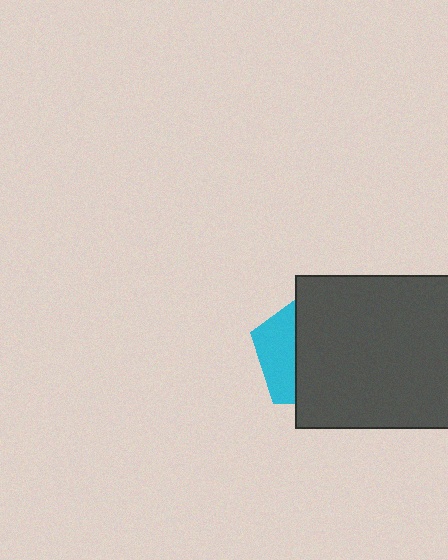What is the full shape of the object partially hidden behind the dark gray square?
The partially hidden object is a cyan pentagon.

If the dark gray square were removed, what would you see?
You would see the complete cyan pentagon.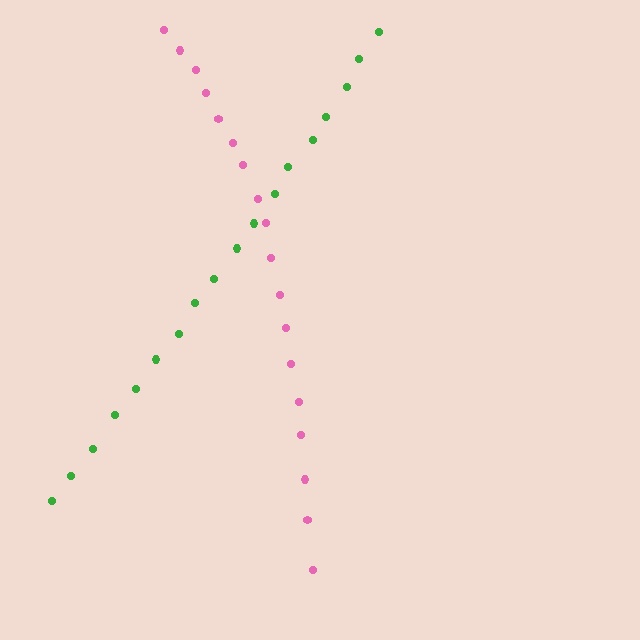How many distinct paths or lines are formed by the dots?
There are 2 distinct paths.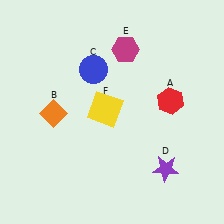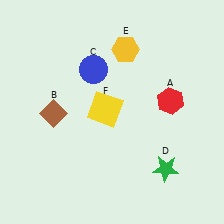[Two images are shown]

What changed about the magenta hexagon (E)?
In Image 1, E is magenta. In Image 2, it changed to yellow.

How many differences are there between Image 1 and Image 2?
There are 3 differences between the two images.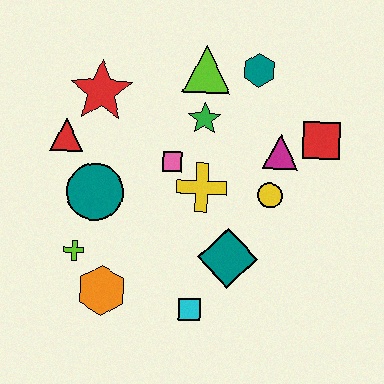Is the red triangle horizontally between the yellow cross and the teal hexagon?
No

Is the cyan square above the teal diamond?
No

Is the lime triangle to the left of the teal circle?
No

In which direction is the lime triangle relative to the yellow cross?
The lime triangle is above the yellow cross.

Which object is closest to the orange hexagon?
The lime cross is closest to the orange hexagon.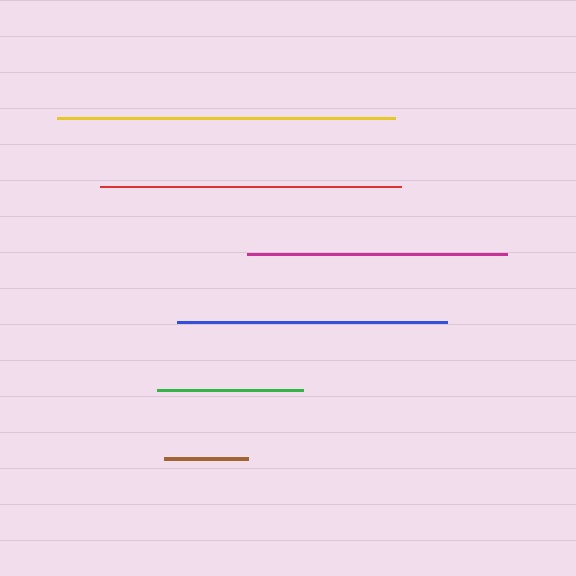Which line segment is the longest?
The yellow line is the longest at approximately 338 pixels.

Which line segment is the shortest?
The brown line is the shortest at approximately 84 pixels.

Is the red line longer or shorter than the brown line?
The red line is longer than the brown line.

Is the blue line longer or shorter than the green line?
The blue line is longer than the green line.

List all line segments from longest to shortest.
From longest to shortest: yellow, red, blue, magenta, green, brown.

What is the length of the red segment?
The red segment is approximately 301 pixels long.